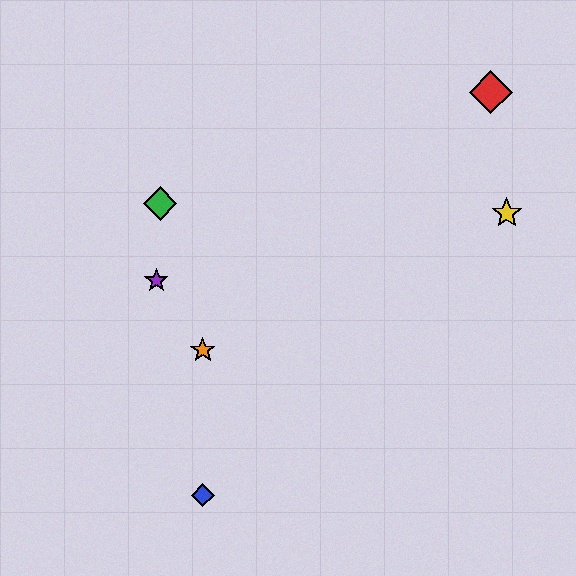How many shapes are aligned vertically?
2 shapes (the blue diamond, the orange star) are aligned vertically.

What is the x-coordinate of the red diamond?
The red diamond is at x≈491.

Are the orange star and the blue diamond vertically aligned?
Yes, both are at x≈203.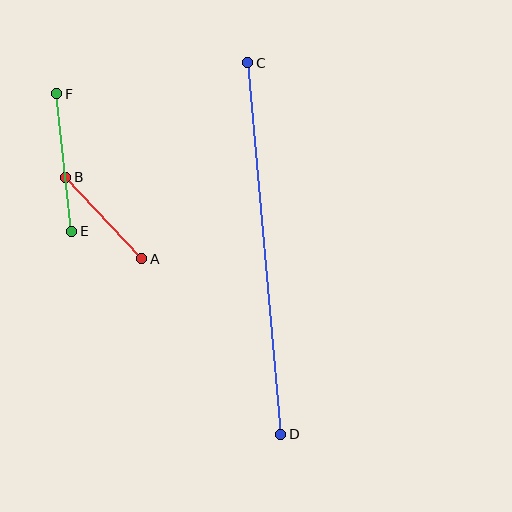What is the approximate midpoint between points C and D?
The midpoint is at approximately (264, 248) pixels.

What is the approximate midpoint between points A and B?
The midpoint is at approximately (104, 218) pixels.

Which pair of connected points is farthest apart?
Points C and D are farthest apart.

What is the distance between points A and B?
The distance is approximately 111 pixels.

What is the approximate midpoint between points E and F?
The midpoint is at approximately (64, 163) pixels.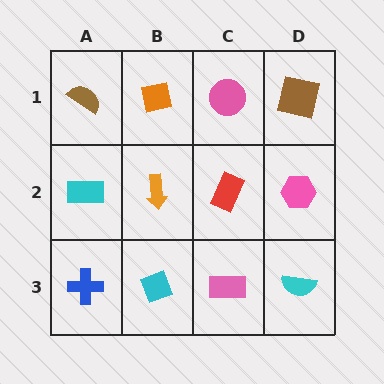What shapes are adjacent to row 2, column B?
An orange square (row 1, column B), a cyan diamond (row 3, column B), a cyan rectangle (row 2, column A), a red rectangle (row 2, column C).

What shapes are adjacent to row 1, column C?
A red rectangle (row 2, column C), an orange square (row 1, column B), a brown square (row 1, column D).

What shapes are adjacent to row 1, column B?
An orange arrow (row 2, column B), a brown semicircle (row 1, column A), a pink circle (row 1, column C).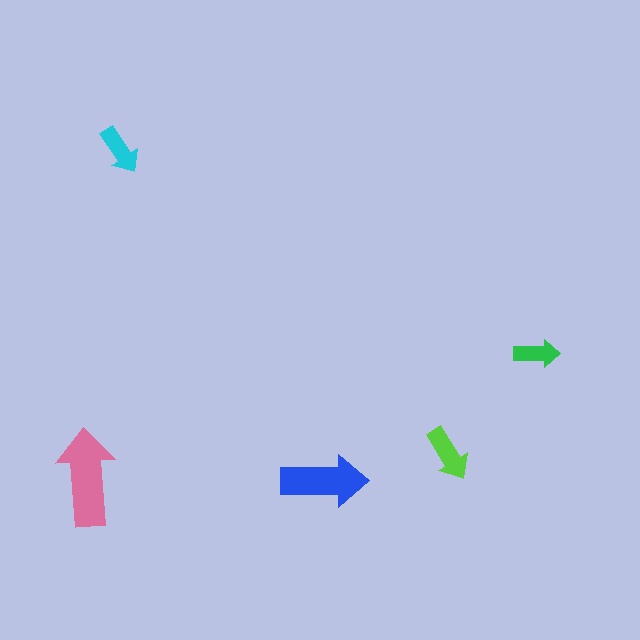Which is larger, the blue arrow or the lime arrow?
The blue one.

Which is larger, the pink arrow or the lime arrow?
The pink one.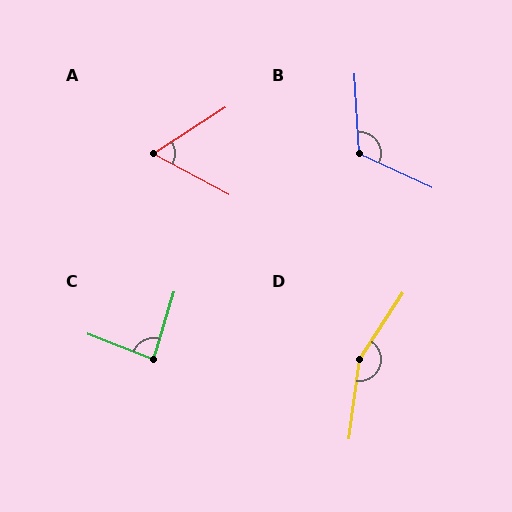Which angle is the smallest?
A, at approximately 62 degrees.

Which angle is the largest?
D, at approximately 154 degrees.